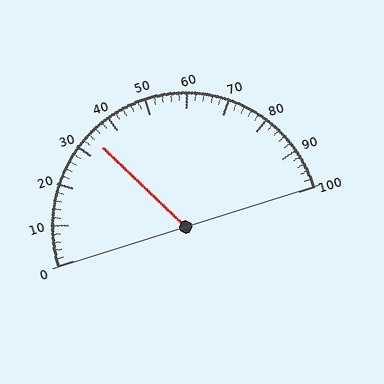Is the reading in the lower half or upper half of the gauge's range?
The reading is in the lower half of the range (0 to 100).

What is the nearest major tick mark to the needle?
The nearest major tick mark is 30.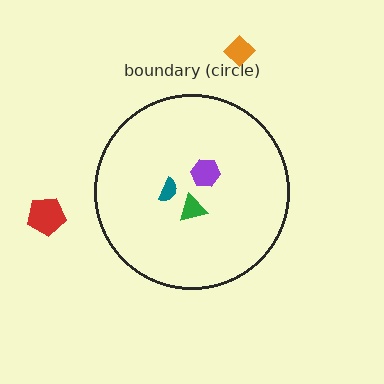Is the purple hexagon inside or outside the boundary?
Inside.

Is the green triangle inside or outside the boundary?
Inside.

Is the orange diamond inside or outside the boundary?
Outside.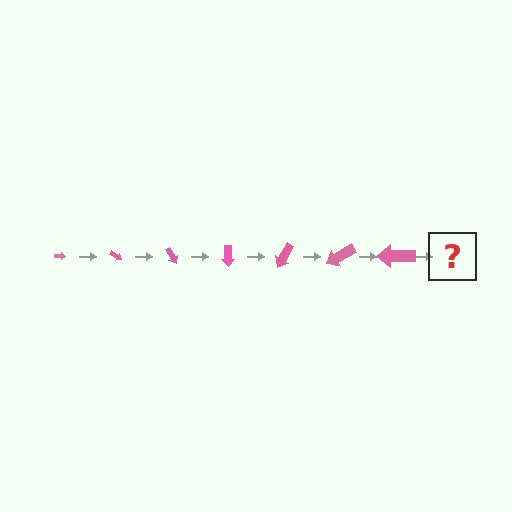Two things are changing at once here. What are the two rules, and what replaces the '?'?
The two rules are that the arrow grows larger each step and it rotates 30 degrees each step. The '?' should be an arrow, larger than the previous one and rotated 210 degrees from the start.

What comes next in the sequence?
The next element should be an arrow, larger than the previous one and rotated 210 degrees from the start.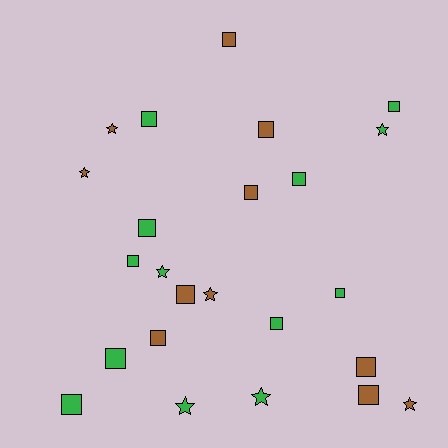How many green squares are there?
There are 9 green squares.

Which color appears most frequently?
Green, with 13 objects.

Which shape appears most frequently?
Square, with 16 objects.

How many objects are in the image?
There are 24 objects.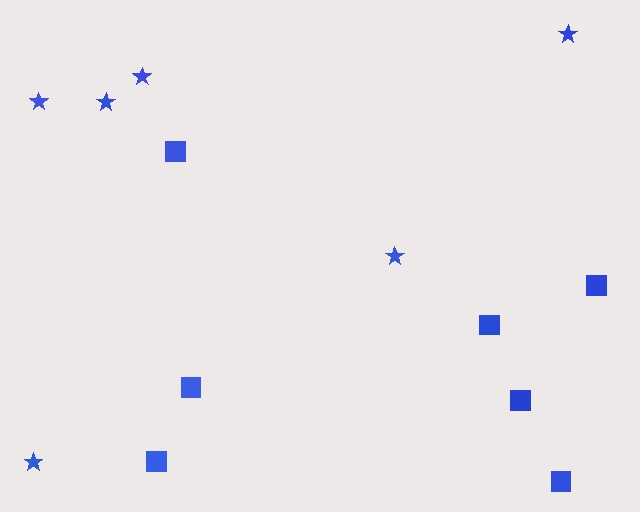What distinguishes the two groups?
There are 2 groups: one group of squares (7) and one group of stars (6).